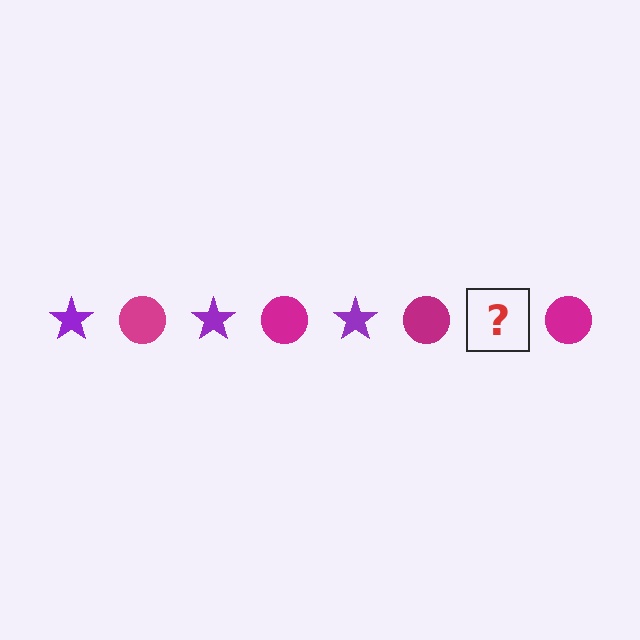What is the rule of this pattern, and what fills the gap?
The rule is that the pattern alternates between purple star and magenta circle. The gap should be filled with a purple star.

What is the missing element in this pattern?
The missing element is a purple star.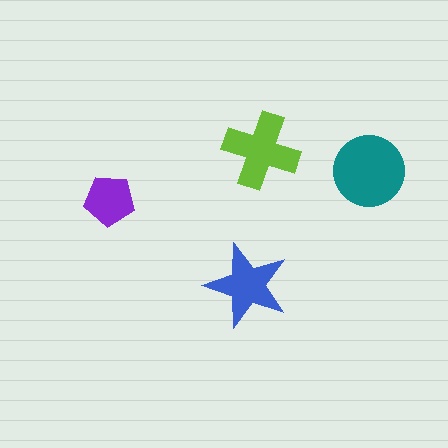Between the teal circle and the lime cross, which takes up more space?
The teal circle.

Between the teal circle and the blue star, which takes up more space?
The teal circle.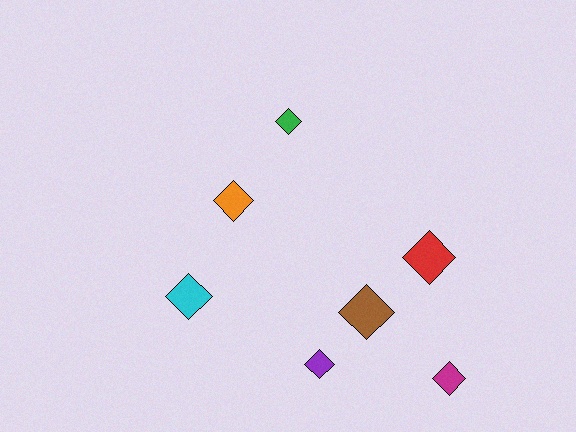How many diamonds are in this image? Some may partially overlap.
There are 7 diamonds.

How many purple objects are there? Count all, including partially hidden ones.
There is 1 purple object.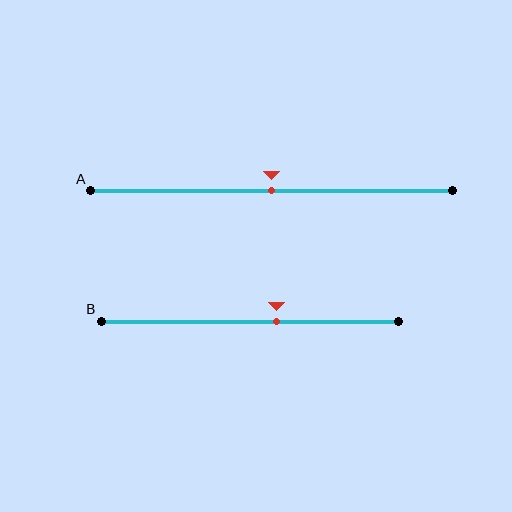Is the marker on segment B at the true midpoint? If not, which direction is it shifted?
No, the marker on segment B is shifted to the right by about 9% of the segment length.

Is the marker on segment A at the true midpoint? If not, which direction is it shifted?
Yes, the marker on segment A is at the true midpoint.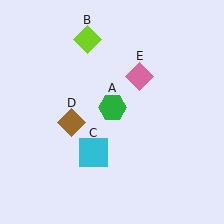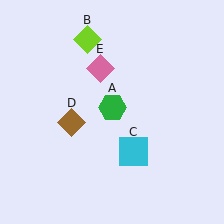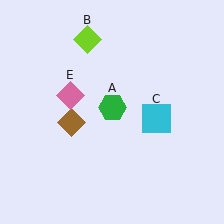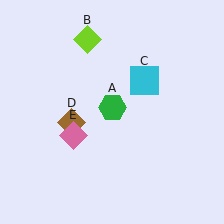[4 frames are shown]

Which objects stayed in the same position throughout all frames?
Green hexagon (object A) and lime diamond (object B) and brown diamond (object D) remained stationary.